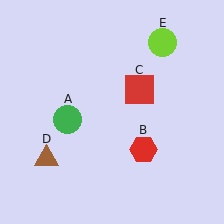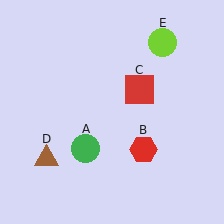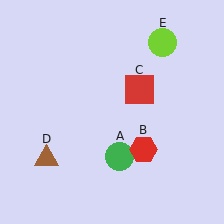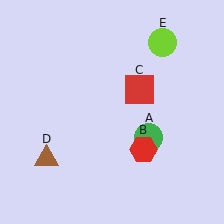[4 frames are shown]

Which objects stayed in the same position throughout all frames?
Red hexagon (object B) and red square (object C) and brown triangle (object D) and lime circle (object E) remained stationary.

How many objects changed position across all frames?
1 object changed position: green circle (object A).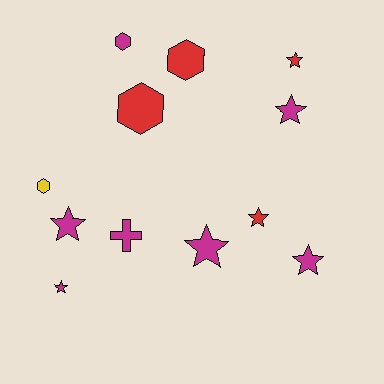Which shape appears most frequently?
Star, with 7 objects.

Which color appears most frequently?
Magenta, with 7 objects.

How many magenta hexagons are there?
There is 1 magenta hexagon.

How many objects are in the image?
There are 12 objects.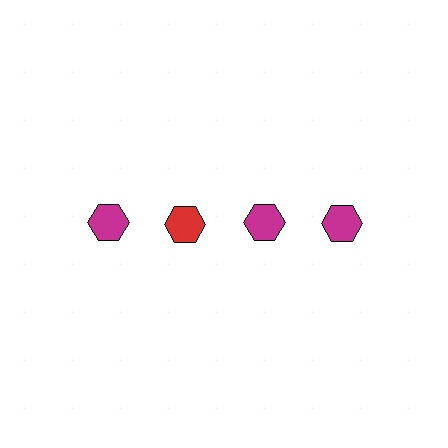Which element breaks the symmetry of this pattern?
The red hexagon in the top row, second from left column breaks the symmetry. All other shapes are magenta hexagons.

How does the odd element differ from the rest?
It has a different color: red instead of magenta.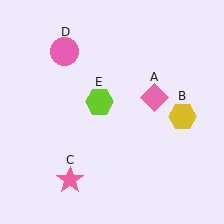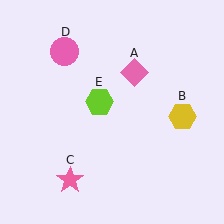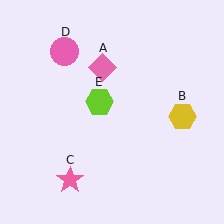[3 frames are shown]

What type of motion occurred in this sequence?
The pink diamond (object A) rotated counterclockwise around the center of the scene.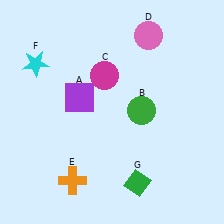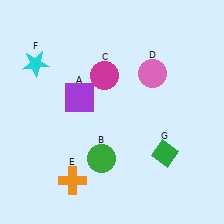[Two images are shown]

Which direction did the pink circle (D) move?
The pink circle (D) moved down.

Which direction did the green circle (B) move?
The green circle (B) moved down.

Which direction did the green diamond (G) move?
The green diamond (G) moved up.